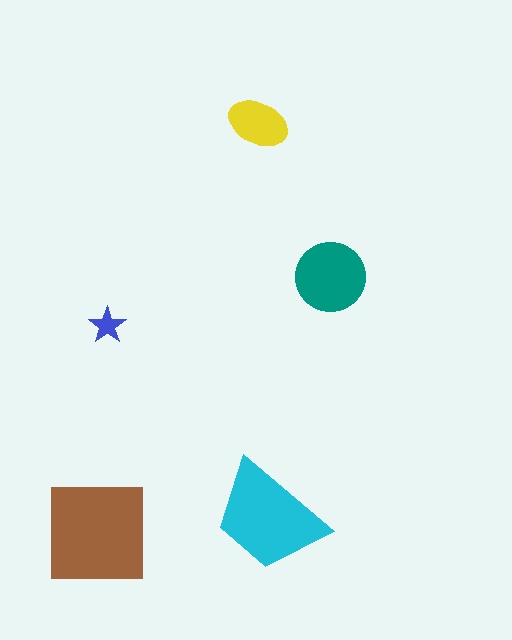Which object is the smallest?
The blue star.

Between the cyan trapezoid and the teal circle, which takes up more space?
The cyan trapezoid.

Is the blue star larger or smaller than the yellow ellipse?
Smaller.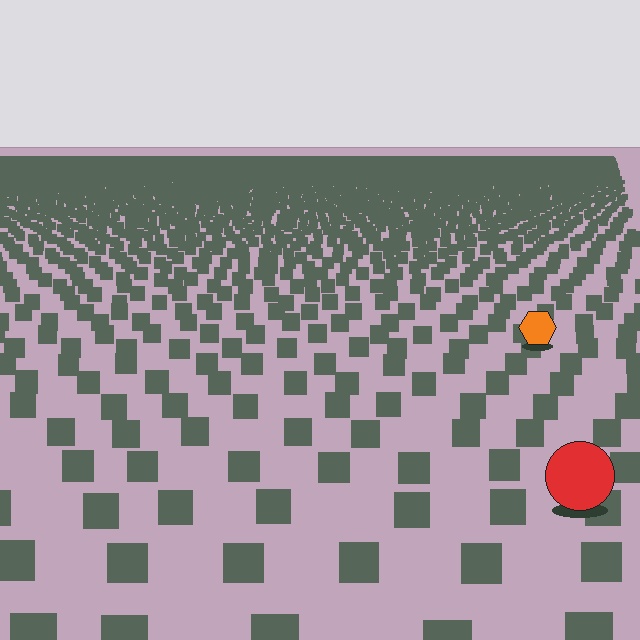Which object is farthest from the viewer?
The orange hexagon is farthest from the viewer. It appears smaller and the ground texture around it is denser.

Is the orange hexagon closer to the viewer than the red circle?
No. The red circle is closer — you can tell from the texture gradient: the ground texture is coarser near it.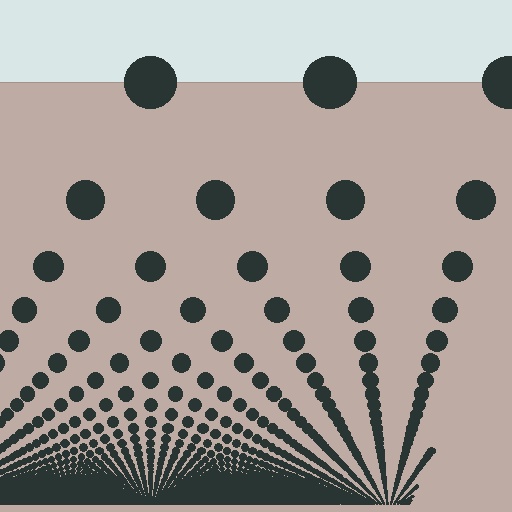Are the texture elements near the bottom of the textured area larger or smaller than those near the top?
Smaller. The gradient is inverted — elements near the bottom are smaller and denser.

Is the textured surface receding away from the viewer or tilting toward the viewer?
The surface appears to tilt toward the viewer. Texture elements get larger and sparser toward the top.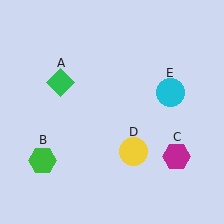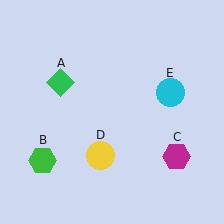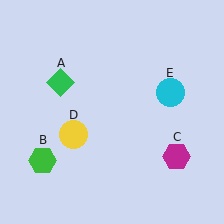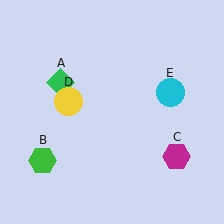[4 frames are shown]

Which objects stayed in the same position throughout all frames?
Green diamond (object A) and green hexagon (object B) and magenta hexagon (object C) and cyan circle (object E) remained stationary.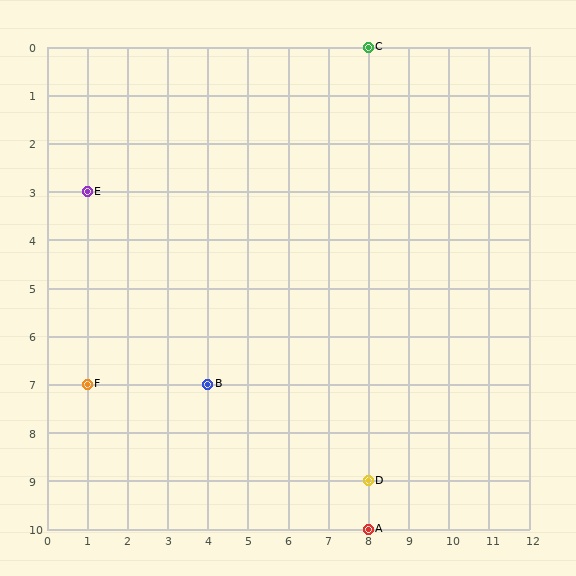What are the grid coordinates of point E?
Point E is at grid coordinates (1, 3).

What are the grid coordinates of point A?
Point A is at grid coordinates (8, 10).